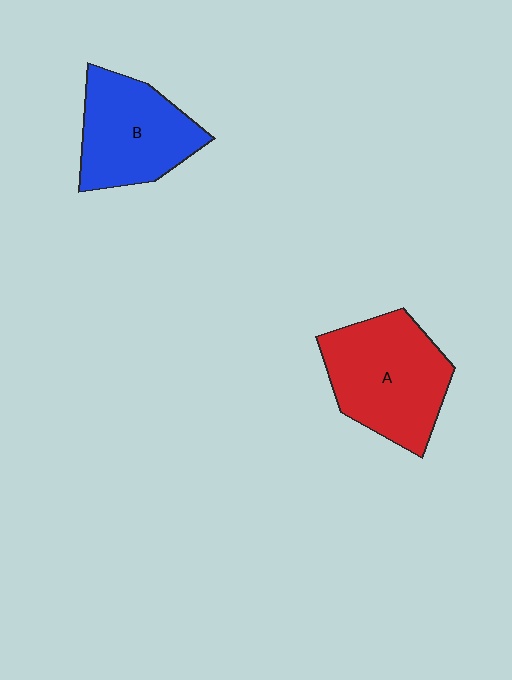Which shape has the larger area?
Shape A (red).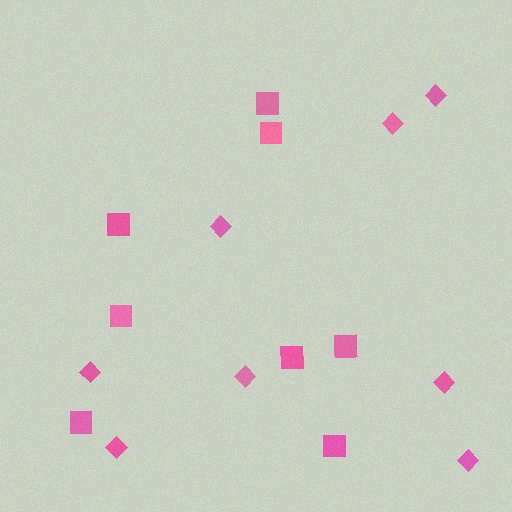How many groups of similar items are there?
There are 2 groups: one group of squares (8) and one group of diamonds (8).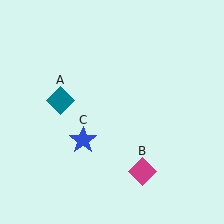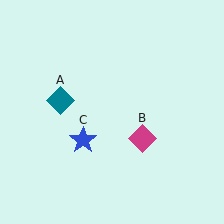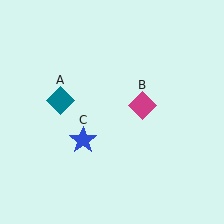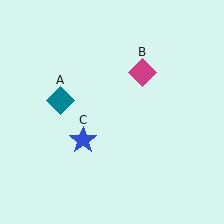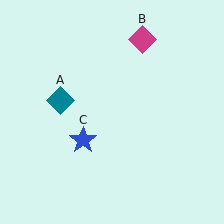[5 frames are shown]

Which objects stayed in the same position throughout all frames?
Teal diamond (object A) and blue star (object C) remained stationary.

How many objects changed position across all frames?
1 object changed position: magenta diamond (object B).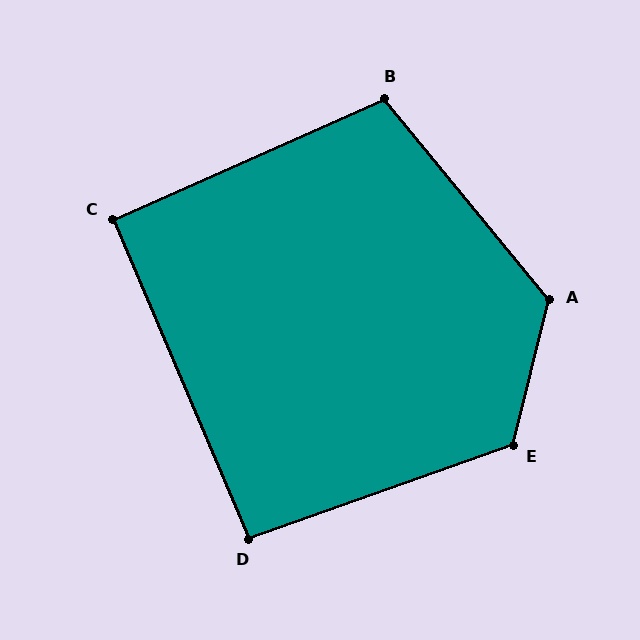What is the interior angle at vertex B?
Approximately 105 degrees (obtuse).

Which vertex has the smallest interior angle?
C, at approximately 91 degrees.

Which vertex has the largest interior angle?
A, at approximately 127 degrees.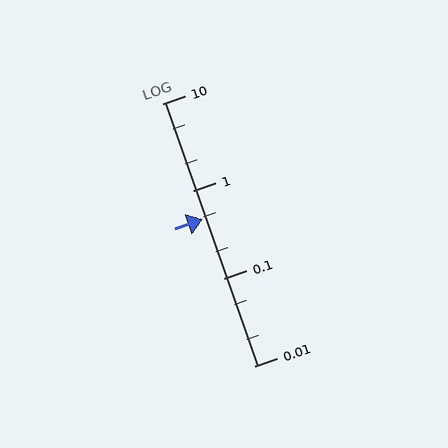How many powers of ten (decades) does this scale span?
The scale spans 3 decades, from 0.01 to 10.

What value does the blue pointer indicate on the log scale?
The pointer indicates approximately 0.48.